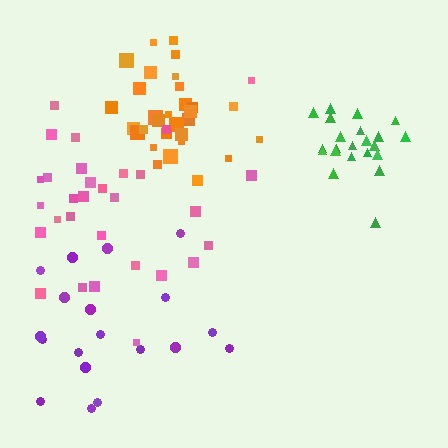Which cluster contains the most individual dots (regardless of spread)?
Pink (32).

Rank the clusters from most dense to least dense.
green, orange, pink, purple.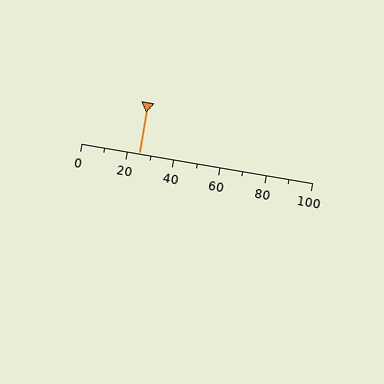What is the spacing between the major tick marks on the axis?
The major ticks are spaced 20 apart.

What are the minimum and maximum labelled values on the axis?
The axis runs from 0 to 100.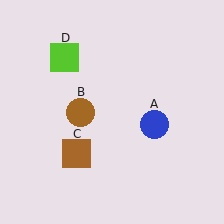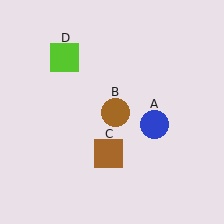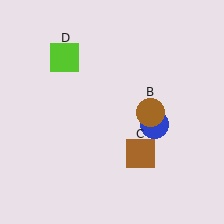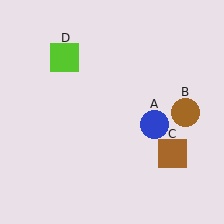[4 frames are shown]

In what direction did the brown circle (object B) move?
The brown circle (object B) moved right.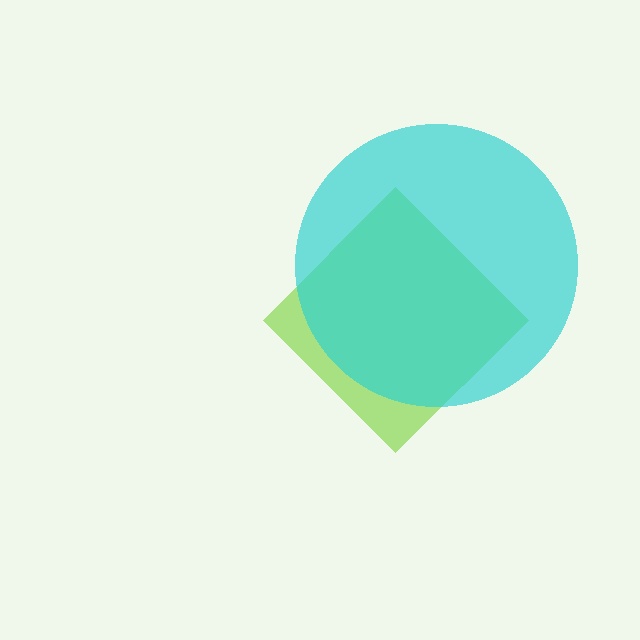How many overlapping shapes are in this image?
There are 2 overlapping shapes in the image.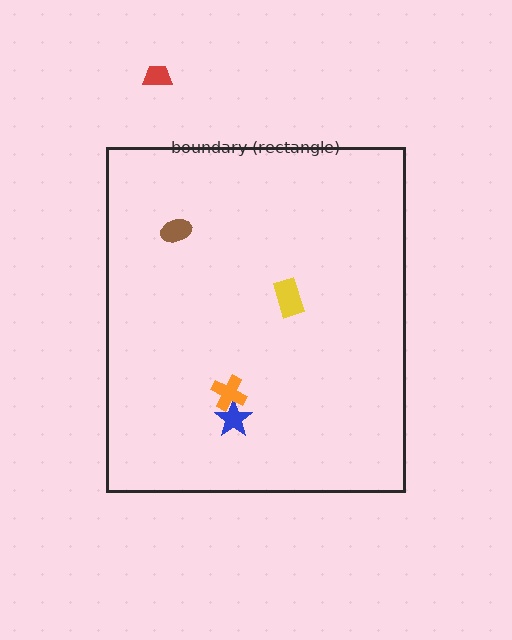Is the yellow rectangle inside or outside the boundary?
Inside.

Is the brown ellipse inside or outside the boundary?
Inside.